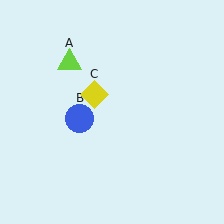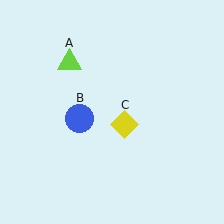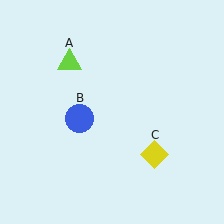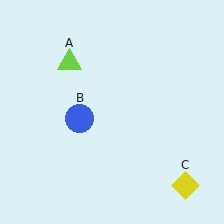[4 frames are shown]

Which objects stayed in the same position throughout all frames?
Lime triangle (object A) and blue circle (object B) remained stationary.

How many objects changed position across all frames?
1 object changed position: yellow diamond (object C).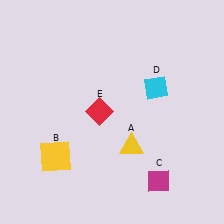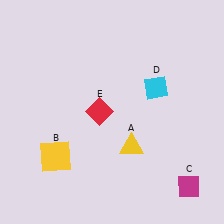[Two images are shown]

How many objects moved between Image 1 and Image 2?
1 object moved between the two images.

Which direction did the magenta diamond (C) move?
The magenta diamond (C) moved right.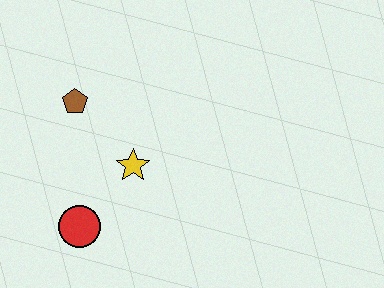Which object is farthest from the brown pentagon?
The red circle is farthest from the brown pentagon.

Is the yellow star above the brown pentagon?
No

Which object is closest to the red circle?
The yellow star is closest to the red circle.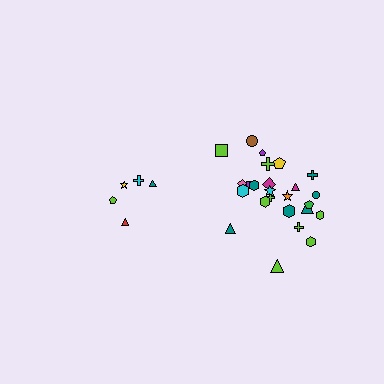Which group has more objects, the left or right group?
The right group.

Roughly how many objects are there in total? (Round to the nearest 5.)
Roughly 30 objects in total.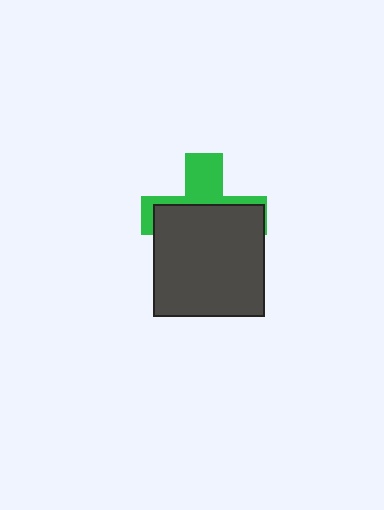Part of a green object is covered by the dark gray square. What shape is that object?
It is a cross.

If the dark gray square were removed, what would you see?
You would see the complete green cross.